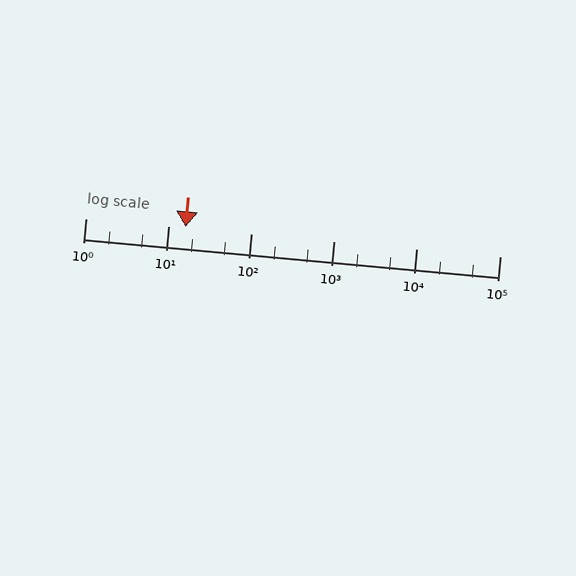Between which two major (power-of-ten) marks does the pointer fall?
The pointer is between 10 and 100.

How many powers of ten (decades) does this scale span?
The scale spans 5 decades, from 1 to 100000.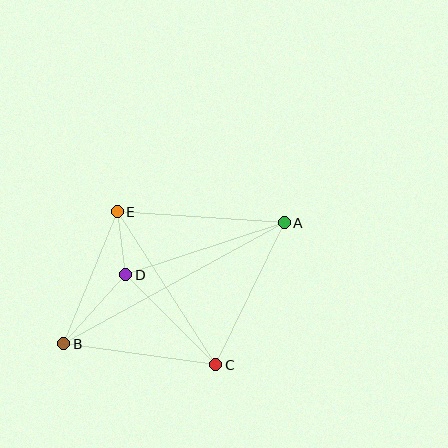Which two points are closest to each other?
Points D and E are closest to each other.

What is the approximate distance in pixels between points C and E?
The distance between C and E is approximately 182 pixels.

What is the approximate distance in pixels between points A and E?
The distance between A and E is approximately 167 pixels.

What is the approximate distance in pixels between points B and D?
The distance between B and D is approximately 92 pixels.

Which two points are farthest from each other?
Points A and B are farthest from each other.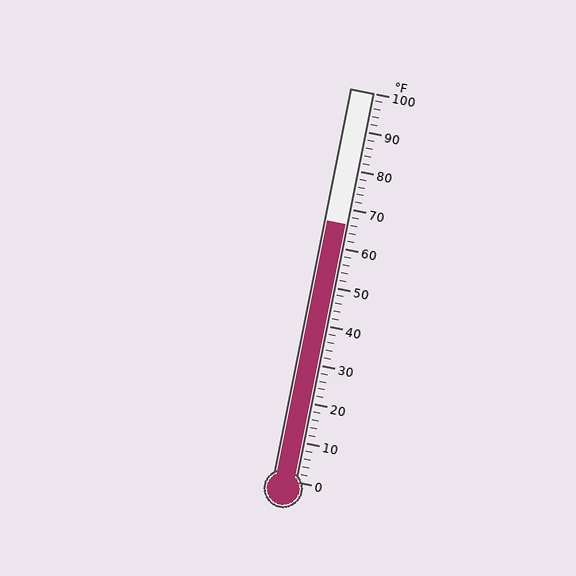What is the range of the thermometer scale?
The thermometer scale ranges from 0°F to 100°F.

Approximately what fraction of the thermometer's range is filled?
The thermometer is filled to approximately 65% of its range.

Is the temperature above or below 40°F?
The temperature is above 40°F.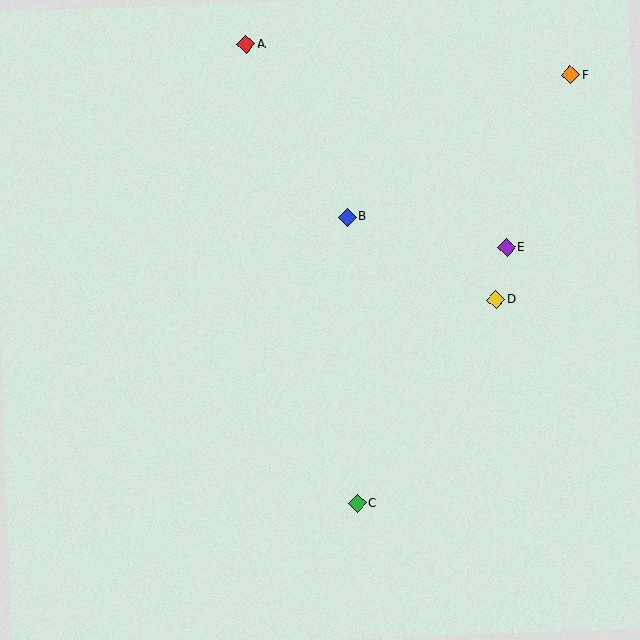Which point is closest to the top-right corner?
Point F is closest to the top-right corner.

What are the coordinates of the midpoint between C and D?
The midpoint between C and D is at (427, 402).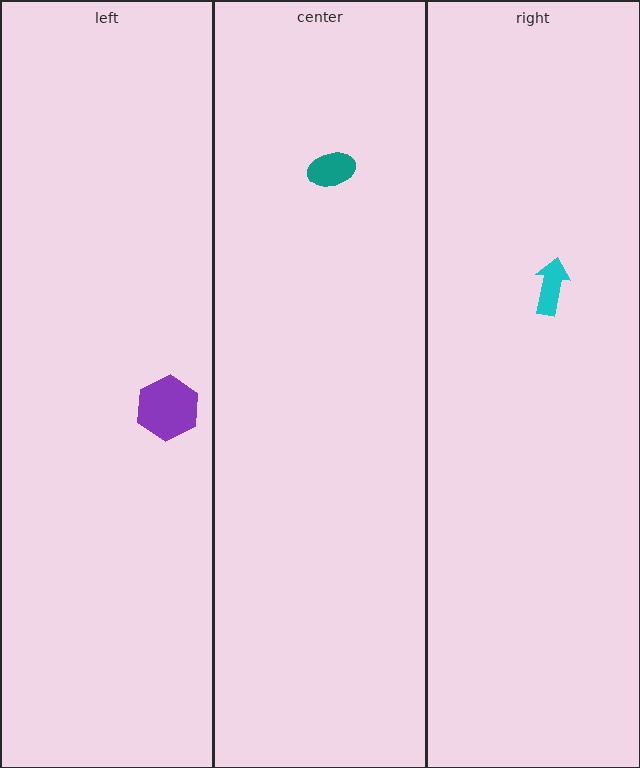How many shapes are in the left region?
1.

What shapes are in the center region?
The teal ellipse.